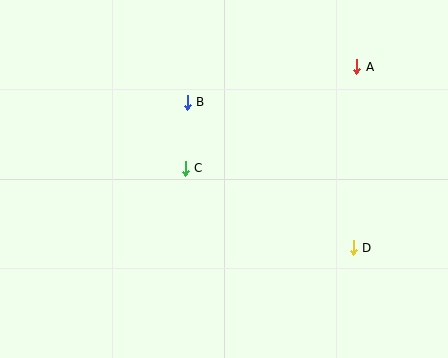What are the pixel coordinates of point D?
Point D is at (353, 248).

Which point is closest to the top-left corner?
Point B is closest to the top-left corner.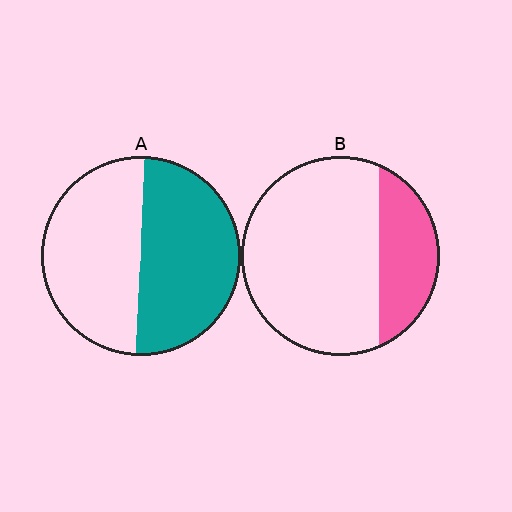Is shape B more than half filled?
No.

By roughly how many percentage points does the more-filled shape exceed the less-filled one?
By roughly 25 percentage points (A over B).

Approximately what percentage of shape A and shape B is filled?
A is approximately 50% and B is approximately 25%.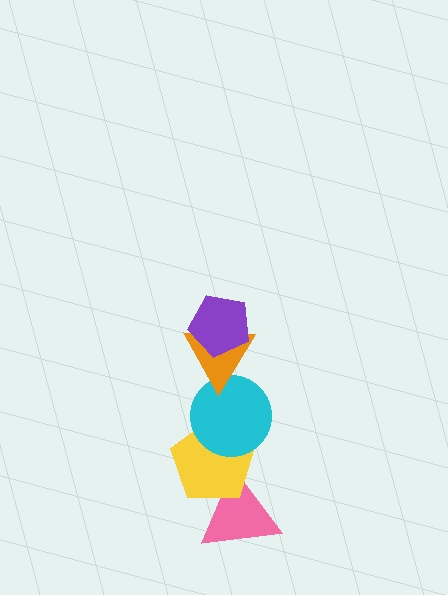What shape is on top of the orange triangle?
The purple pentagon is on top of the orange triangle.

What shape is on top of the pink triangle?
The yellow pentagon is on top of the pink triangle.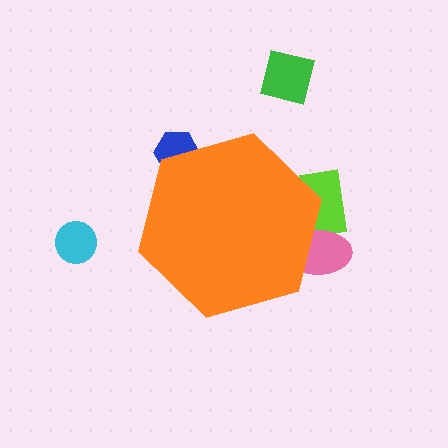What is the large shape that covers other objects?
An orange hexagon.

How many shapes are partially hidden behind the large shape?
3 shapes are partially hidden.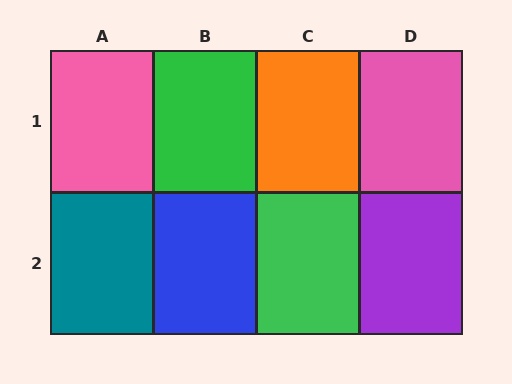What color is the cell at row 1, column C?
Orange.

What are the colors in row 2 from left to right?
Teal, blue, green, purple.